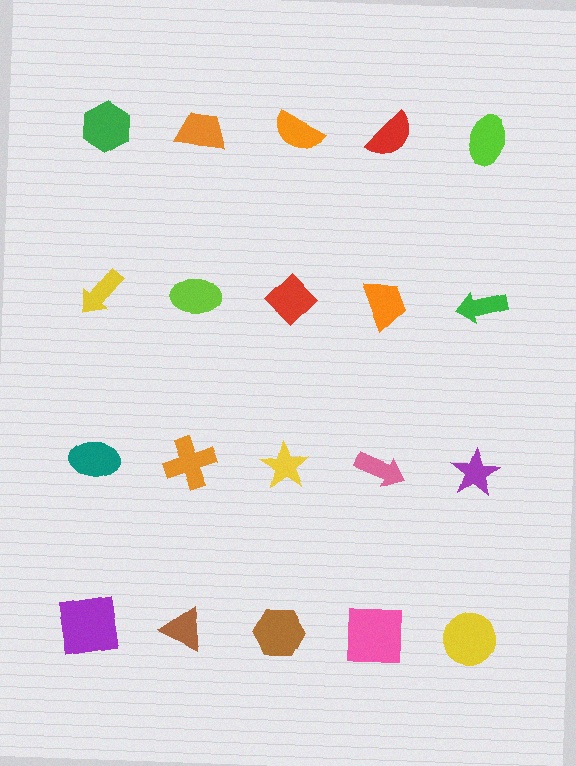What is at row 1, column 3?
An orange semicircle.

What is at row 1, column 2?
An orange trapezoid.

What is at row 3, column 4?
A pink arrow.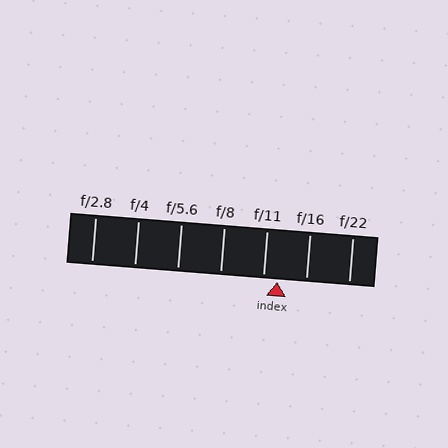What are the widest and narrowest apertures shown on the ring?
The widest aperture shown is f/2.8 and the narrowest is f/22.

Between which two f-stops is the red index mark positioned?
The index mark is between f/11 and f/16.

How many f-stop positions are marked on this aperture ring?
There are 7 f-stop positions marked.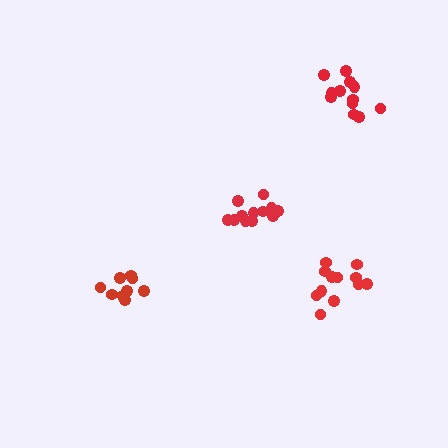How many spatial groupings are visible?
There are 4 spatial groupings.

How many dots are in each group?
Group 1: 12 dots, Group 2: 12 dots, Group 3: 9 dots, Group 4: 13 dots (46 total).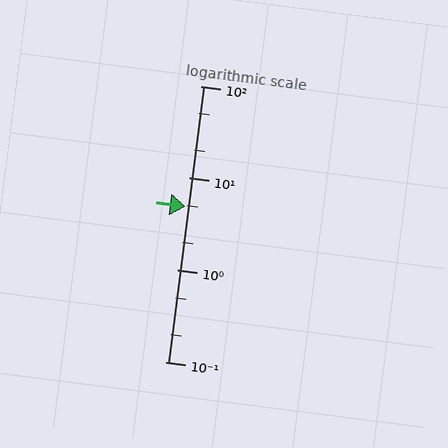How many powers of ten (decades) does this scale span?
The scale spans 3 decades, from 0.1 to 100.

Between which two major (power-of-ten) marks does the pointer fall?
The pointer is between 1 and 10.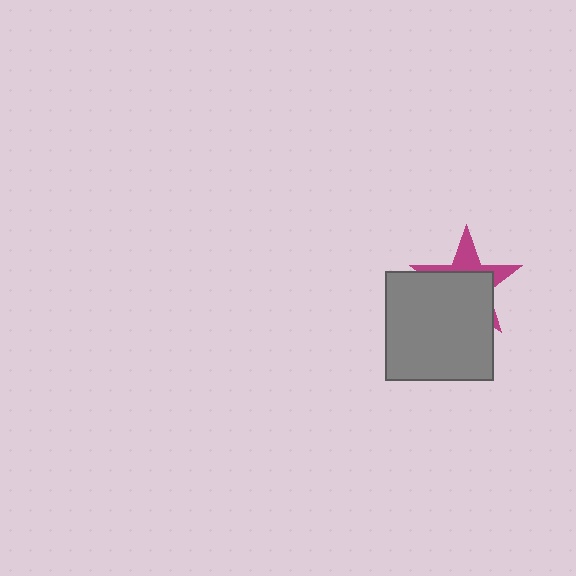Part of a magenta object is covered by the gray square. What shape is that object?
It is a star.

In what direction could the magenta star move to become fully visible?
The magenta star could move up. That would shift it out from behind the gray square entirely.